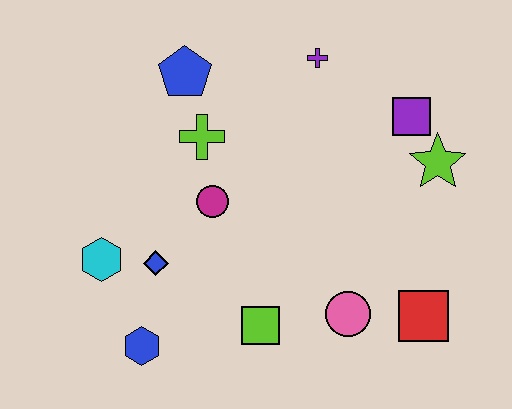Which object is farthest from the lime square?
The purple cross is farthest from the lime square.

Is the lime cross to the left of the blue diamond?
No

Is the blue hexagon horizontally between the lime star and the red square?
No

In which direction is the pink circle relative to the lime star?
The pink circle is below the lime star.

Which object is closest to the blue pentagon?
The lime cross is closest to the blue pentagon.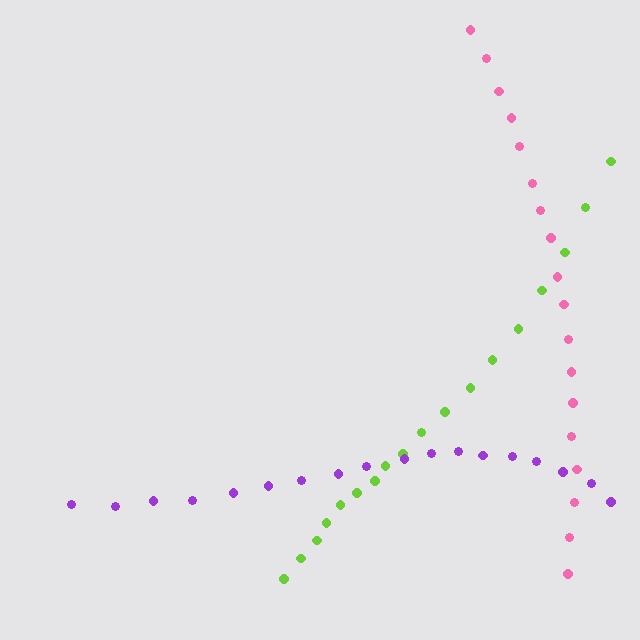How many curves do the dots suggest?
There are 3 distinct paths.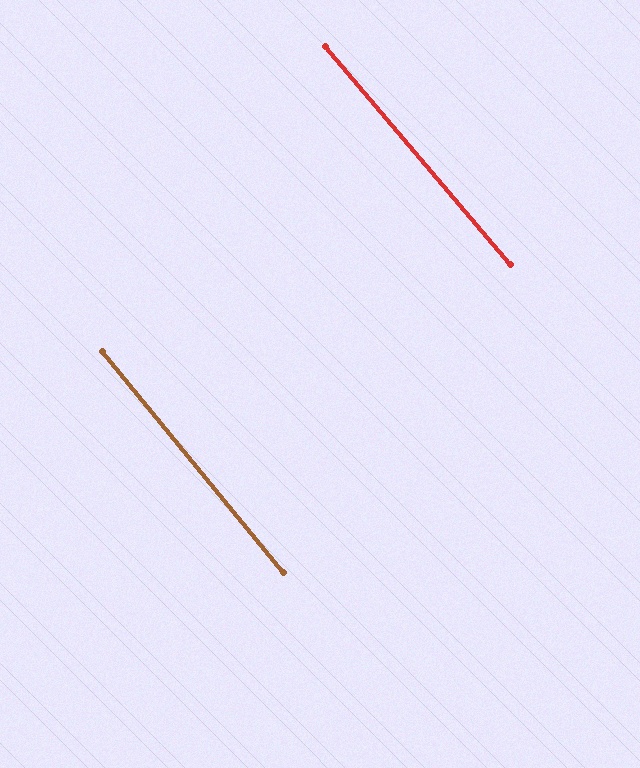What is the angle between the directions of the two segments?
Approximately 1 degree.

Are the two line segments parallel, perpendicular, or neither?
Parallel — their directions differ by only 0.9°.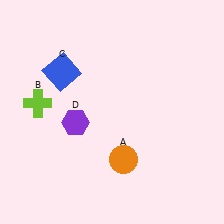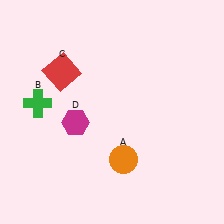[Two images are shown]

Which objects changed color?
B changed from lime to green. C changed from blue to red. D changed from purple to magenta.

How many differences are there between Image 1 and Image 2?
There are 3 differences between the two images.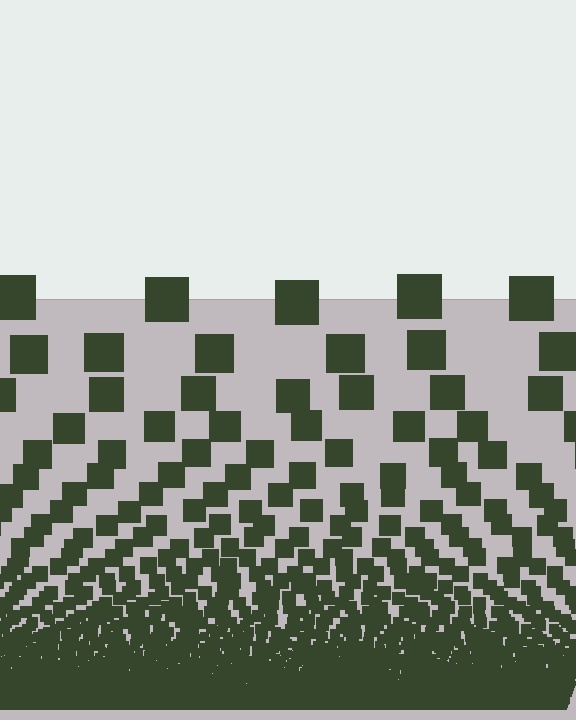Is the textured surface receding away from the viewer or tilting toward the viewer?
The surface appears to tilt toward the viewer. Texture elements get larger and sparser toward the top.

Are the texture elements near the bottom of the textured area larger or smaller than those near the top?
Smaller. The gradient is inverted — elements near the bottom are smaller and denser.